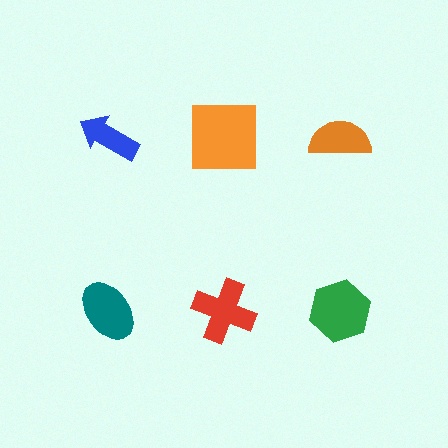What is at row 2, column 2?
A red cross.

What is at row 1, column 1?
A blue arrow.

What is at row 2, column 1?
A teal ellipse.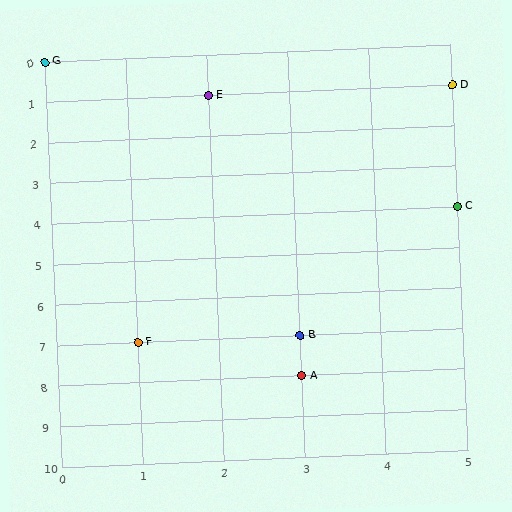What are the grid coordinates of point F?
Point F is at grid coordinates (1, 7).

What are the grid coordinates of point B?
Point B is at grid coordinates (3, 7).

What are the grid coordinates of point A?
Point A is at grid coordinates (3, 8).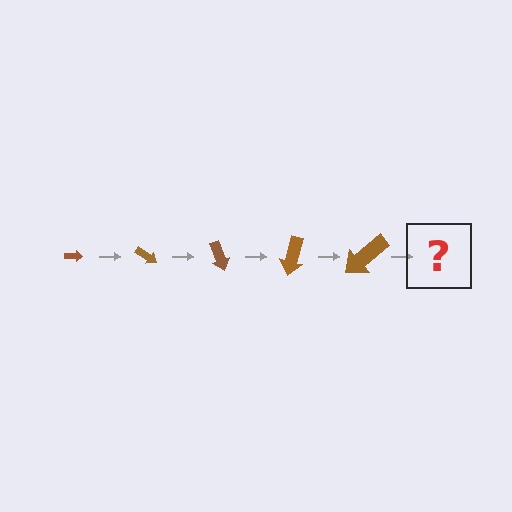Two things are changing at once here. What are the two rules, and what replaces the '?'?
The two rules are that the arrow grows larger each step and it rotates 35 degrees each step. The '?' should be an arrow, larger than the previous one and rotated 175 degrees from the start.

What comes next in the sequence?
The next element should be an arrow, larger than the previous one and rotated 175 degrees from the start.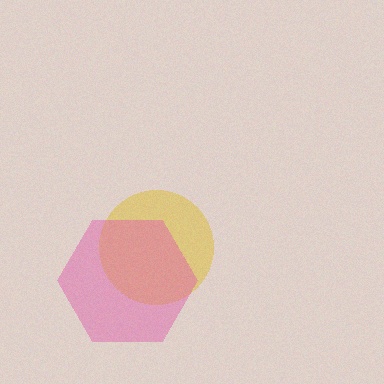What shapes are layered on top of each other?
The layered shapes are: a yellow circle, a pink hexagon.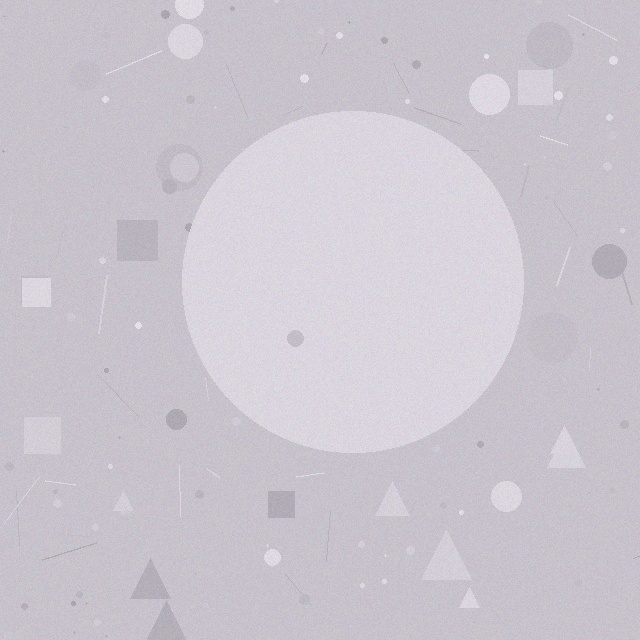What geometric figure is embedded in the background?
A circle is embedded in the background.